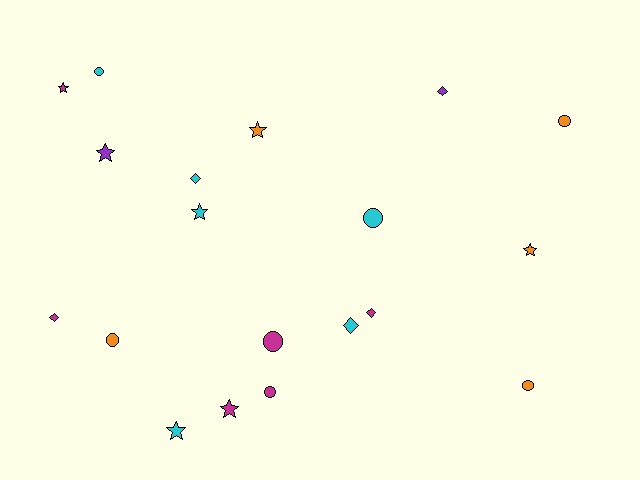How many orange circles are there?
There are 3 orange circles.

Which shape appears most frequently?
Circle, with 7 objects.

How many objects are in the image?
There are 19 objects.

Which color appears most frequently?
Cyan, with 6 objects.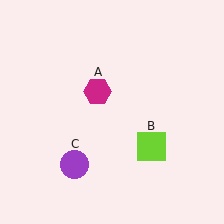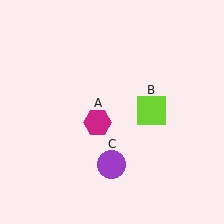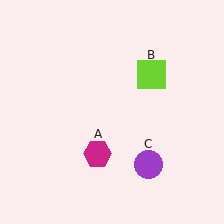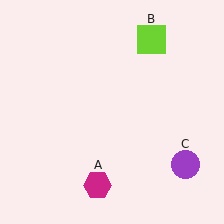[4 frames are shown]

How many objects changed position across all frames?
3 objects changed position: magenta hexagon (object A), lime square (object B), purple circle (object C).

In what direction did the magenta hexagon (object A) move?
The magenta hexagon (object A) moved down.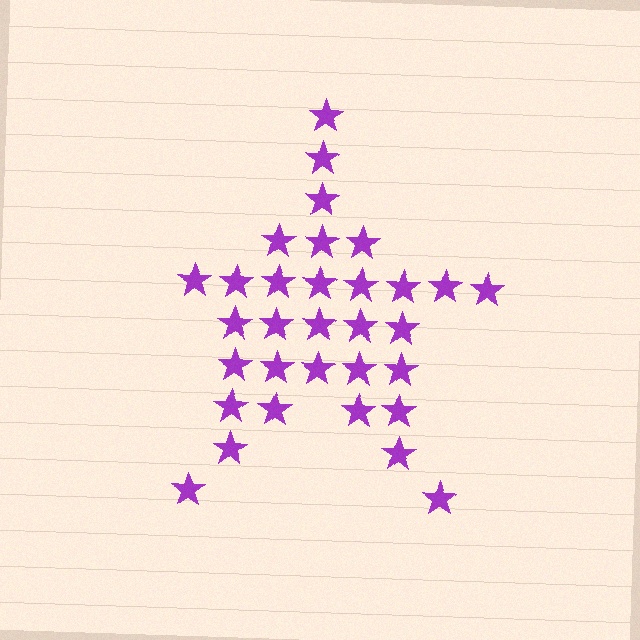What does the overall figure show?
The overall figure shows a star.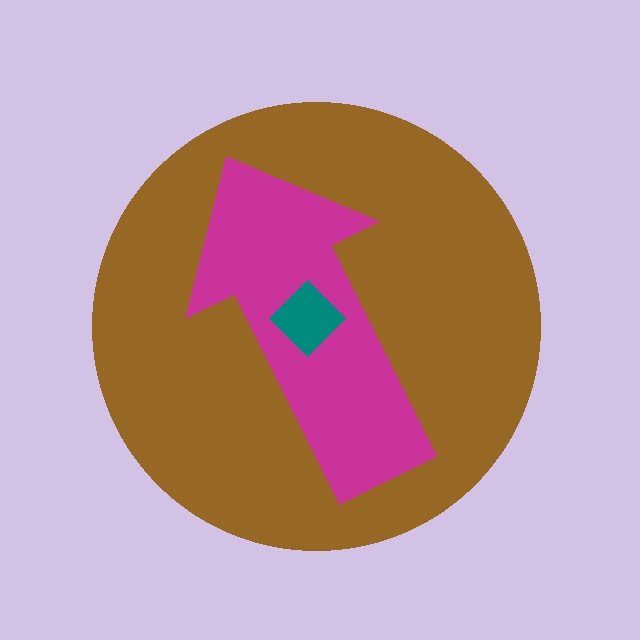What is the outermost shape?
The brown circle.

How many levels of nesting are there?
3.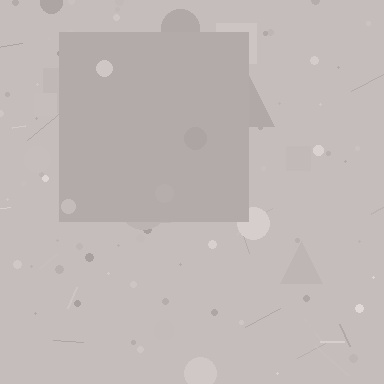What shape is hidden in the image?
A square is hidden in the image.